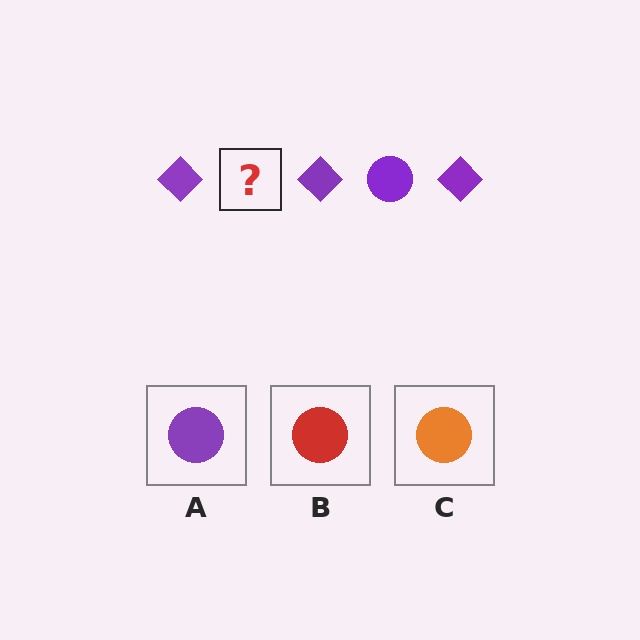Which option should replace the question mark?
Option A.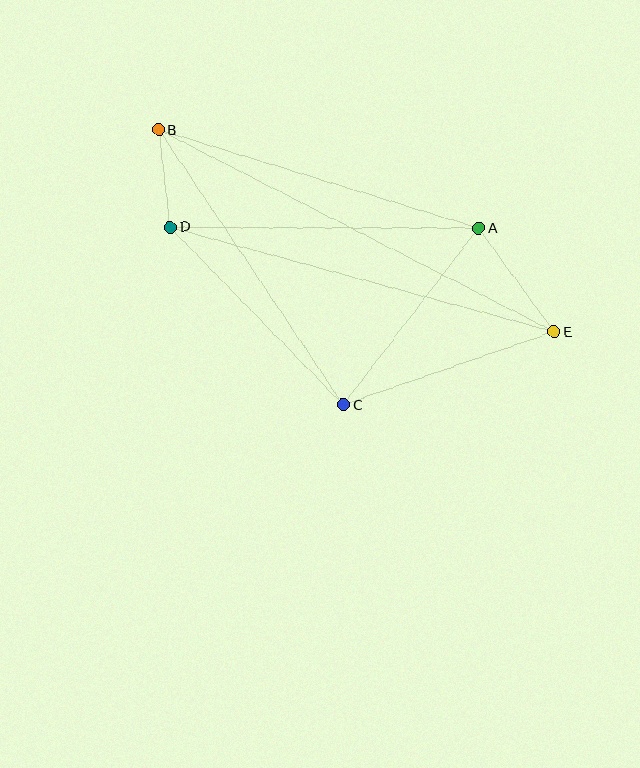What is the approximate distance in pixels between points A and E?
The distance between A and E is approximately 128 pixels.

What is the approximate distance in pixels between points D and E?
The distance between D and E is approximately 398 pixels.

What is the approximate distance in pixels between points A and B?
The distance between A and B is approximately 335 pixels.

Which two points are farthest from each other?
Points B and E are farthest from each other.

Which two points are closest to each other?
Points B and D are closest to each other.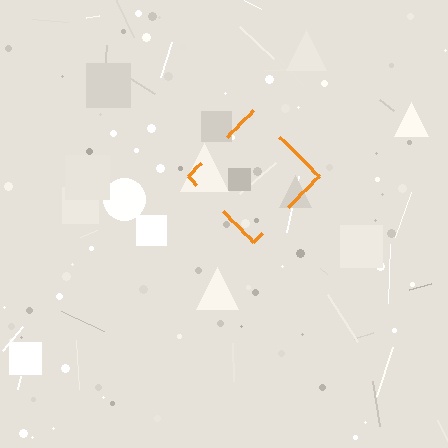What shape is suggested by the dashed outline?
The dashed outline suggests a diamond.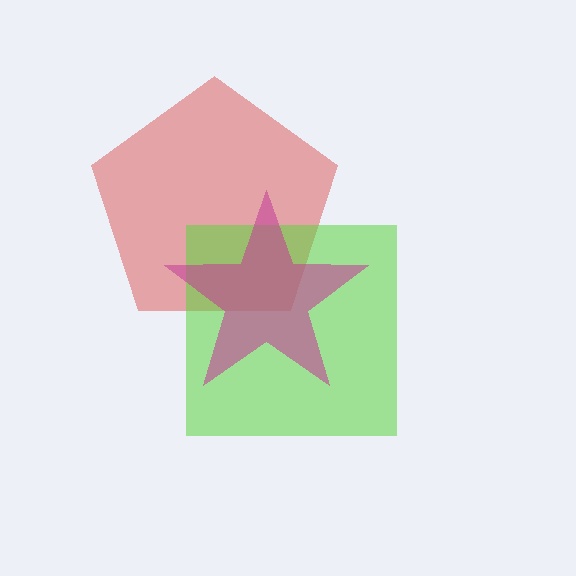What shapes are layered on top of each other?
The layered shapes are: a red pentagon, a lime square, a magenta star.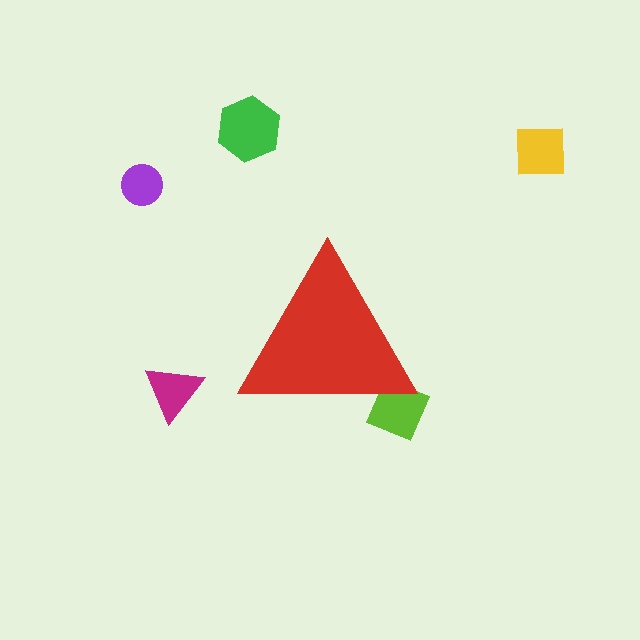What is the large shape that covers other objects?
A red triangle.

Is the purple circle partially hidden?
No, the purple circle is fully visible.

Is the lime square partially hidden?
Yes, the lime square is partially hidden behind the red triangle.